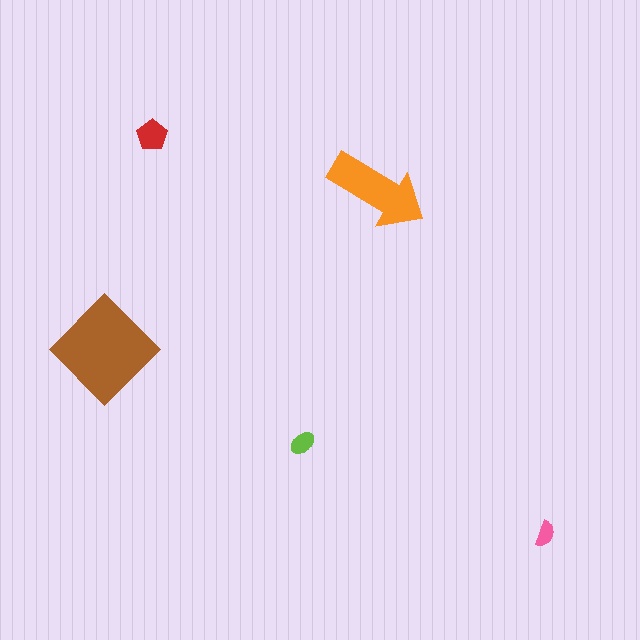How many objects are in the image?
There are 5 objects in the image.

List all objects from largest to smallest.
The brown diamond, the orange arrow, the red pentagon, the lime ellipse, the pink semicircle.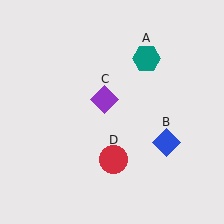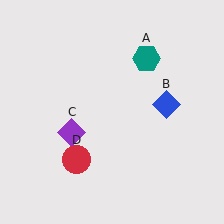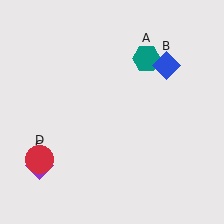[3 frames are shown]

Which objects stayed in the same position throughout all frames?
Teal hexagon (object A) remained stationary.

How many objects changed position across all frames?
3 objects changed position: blue diamond (object B), purple diamond (object C), red circle (object D).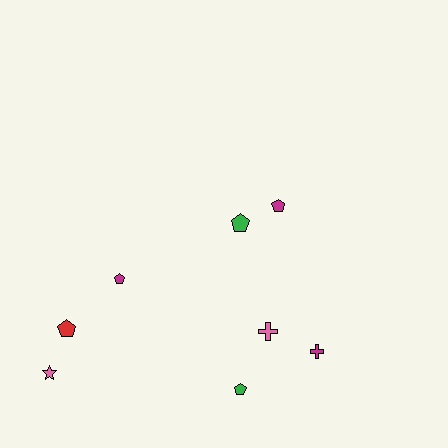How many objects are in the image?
There are 8 objects.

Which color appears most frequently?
Magenta, with 3 objects.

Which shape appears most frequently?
Pentagon, with 5 objects.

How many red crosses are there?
There are no red crosses.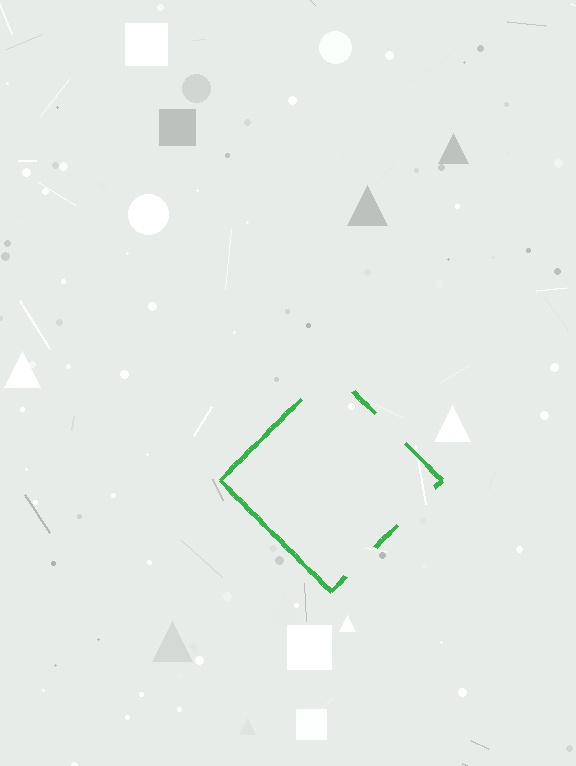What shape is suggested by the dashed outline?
The dashed outline suggests a diamond.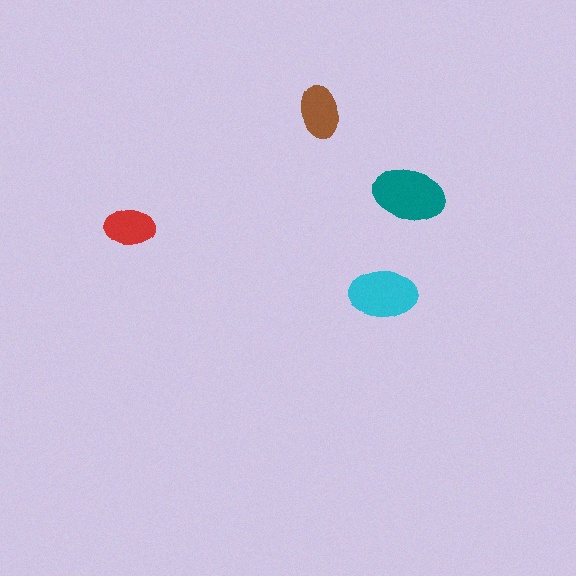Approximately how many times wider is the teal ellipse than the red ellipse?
About 1.5 times wider.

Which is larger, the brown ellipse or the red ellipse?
The brown one.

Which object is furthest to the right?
The teal ellipse is rightmost.